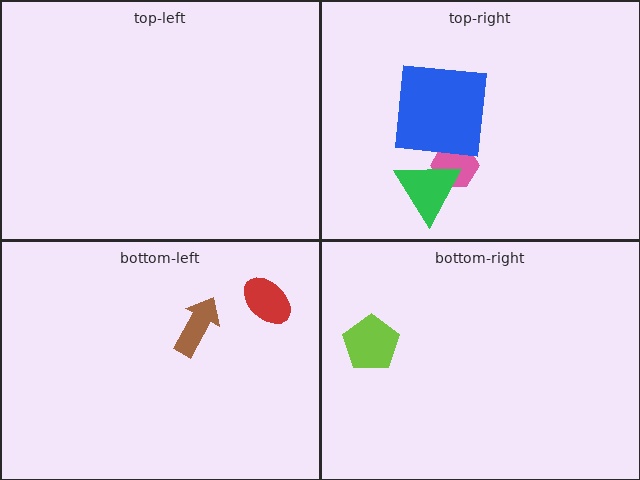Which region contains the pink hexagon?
The top-right region.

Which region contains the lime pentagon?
The bottom-right region.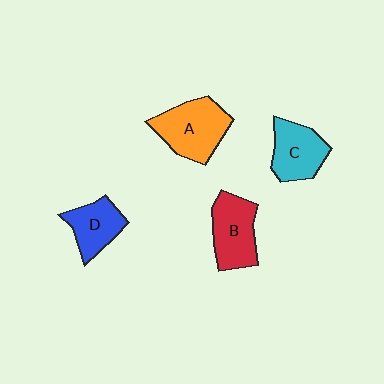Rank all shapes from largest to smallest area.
From largest to smallest: A (orange), B (red), C (cyan), D (blue).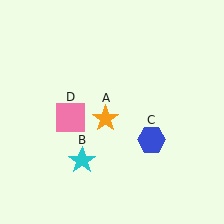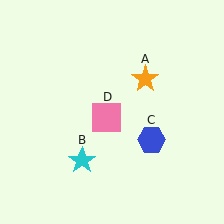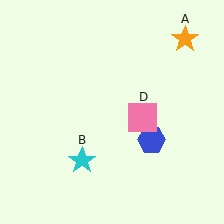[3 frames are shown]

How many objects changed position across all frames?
2 objects changed position: orange star (object A), pink square (object D).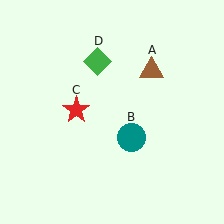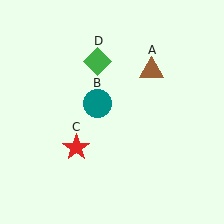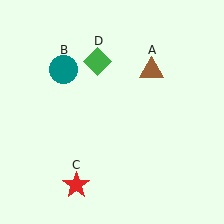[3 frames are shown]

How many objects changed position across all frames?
2 objects changed position: teal circle (object B), red star (object C).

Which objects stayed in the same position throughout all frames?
Brown triangle (object A) and green diamond (object D) remained stationary.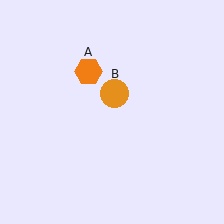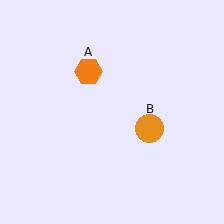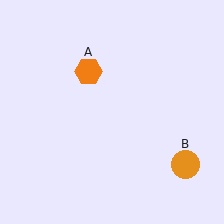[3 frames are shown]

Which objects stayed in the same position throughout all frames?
Orange hexagon (object A) remained stationary.